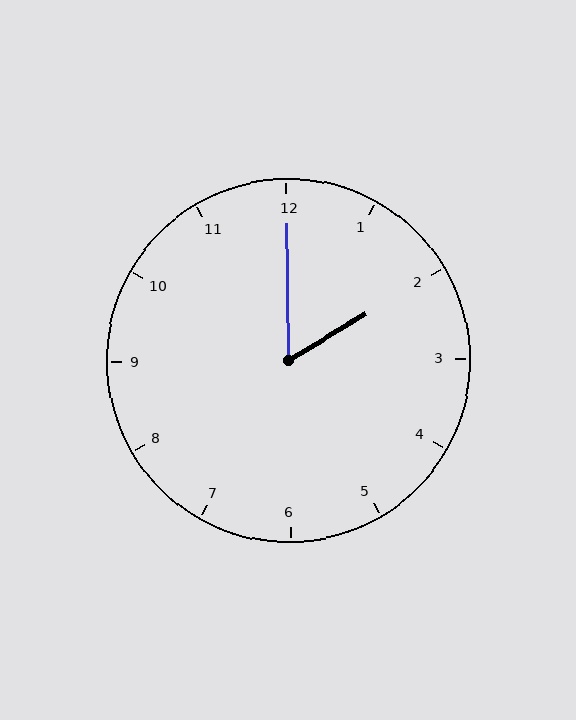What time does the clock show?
2:00.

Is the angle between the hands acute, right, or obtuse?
It is acute.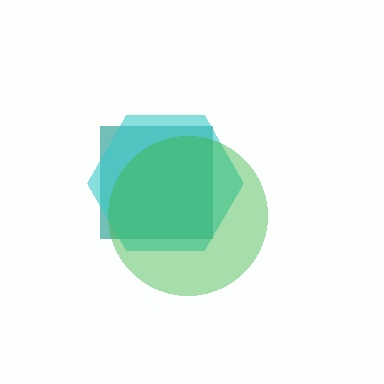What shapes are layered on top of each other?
The layered shapes are: a teal square, a cyan hexagon, a green circle.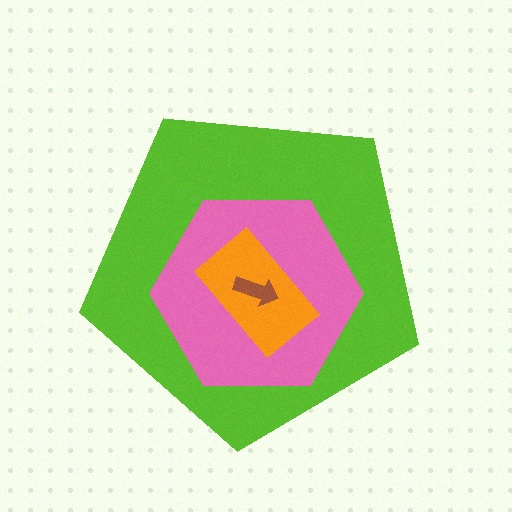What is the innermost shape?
The brown arrow.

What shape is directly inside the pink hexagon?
The orange rectangle.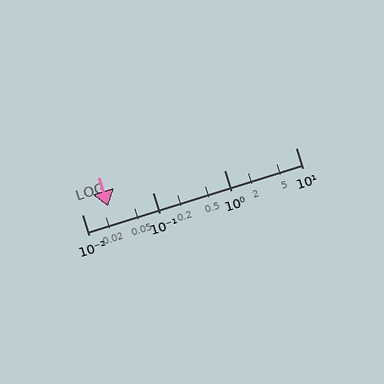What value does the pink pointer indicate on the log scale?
The pointer indicates approximately 0.023.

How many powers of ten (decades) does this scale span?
The scale spans 3 decades, from 0.01 to 10.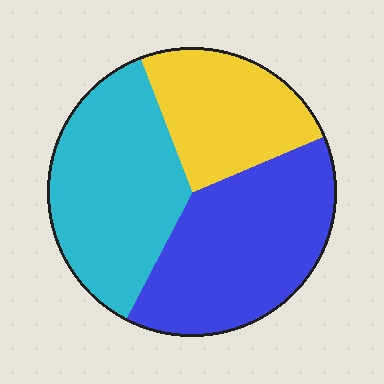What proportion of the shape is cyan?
Cyan takes up about three eighths (3/8) of the shape.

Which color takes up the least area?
Yellow, at roughly 25%.